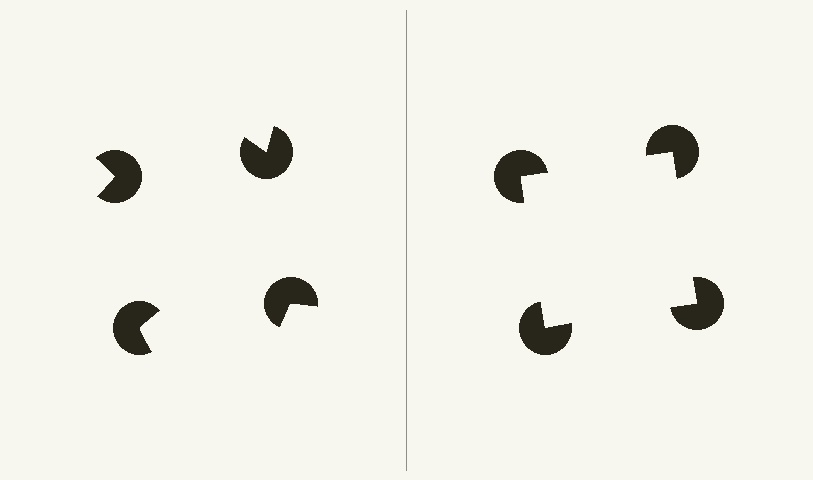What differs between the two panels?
The pac-man discs are positioned identically on both sides; only the wedge orientations differ. On the right they align to a square; on the left they are misaligned.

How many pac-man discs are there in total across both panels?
8 — 4 on each side.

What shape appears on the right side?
An illusory square.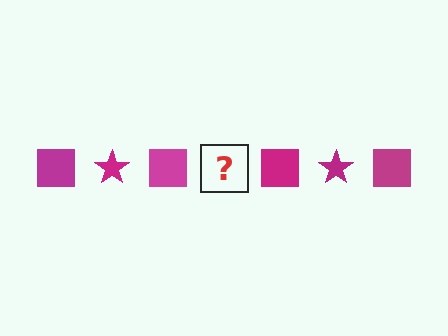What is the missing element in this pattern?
The missing element is a magenta star.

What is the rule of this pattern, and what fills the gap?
The rule is that the pattern cycles through square, star shapes in magenta. The gap should be filled with a magenta star.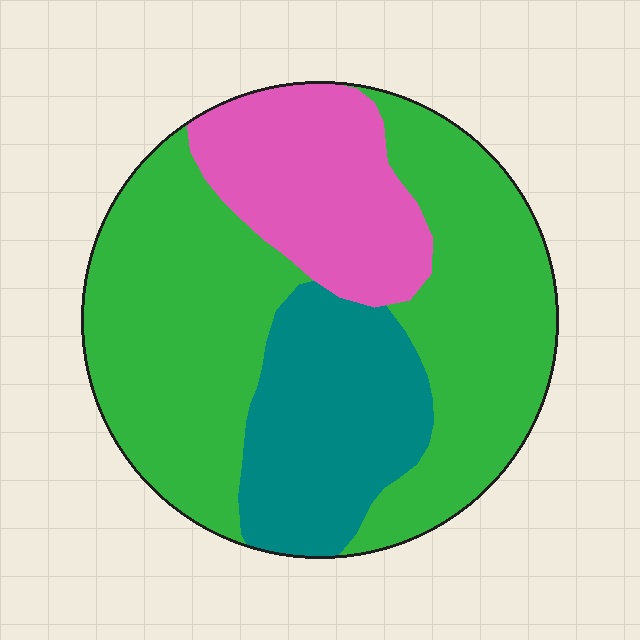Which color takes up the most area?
Green, at roughly 60%.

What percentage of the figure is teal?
Teal covers around 20% of the figure.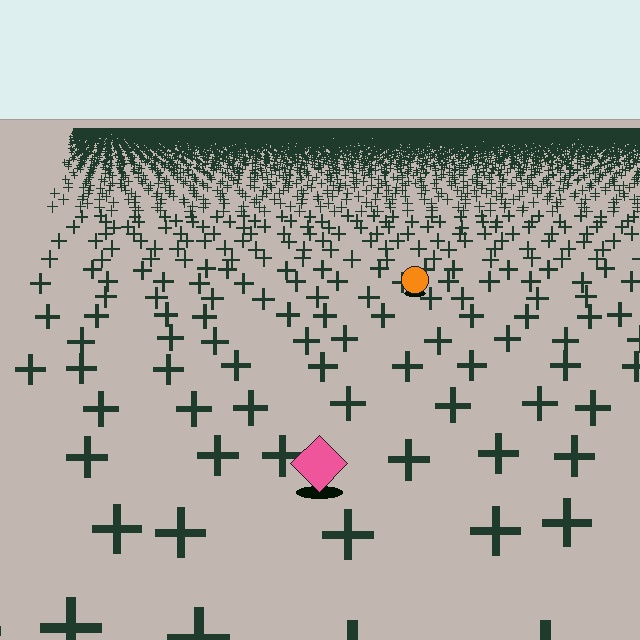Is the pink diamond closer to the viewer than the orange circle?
Yes. The pink diamond is closer — you can tell from the texture gradient: the ground texture is coarser near it.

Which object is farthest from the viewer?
The orange circle is farthest from the viewer. It appears smaller and the ground texture around it is denser.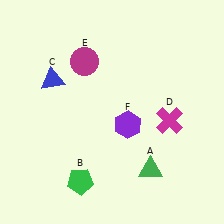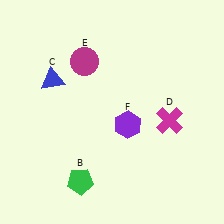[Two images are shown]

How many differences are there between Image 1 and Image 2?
There is 1 difference between the two images.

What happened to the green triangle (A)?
The green triangle (A) was removed in Image 2. It was in the bottom-right area of Image 1.